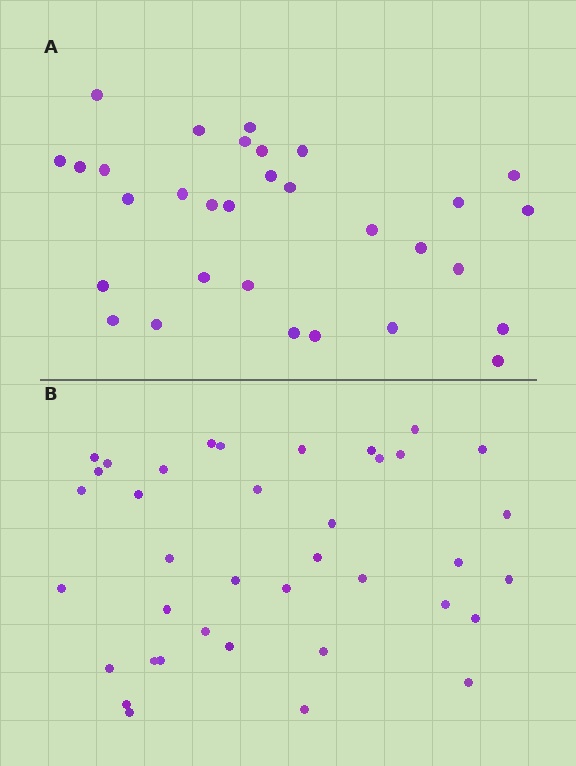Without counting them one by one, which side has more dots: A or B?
Region B (the bottom region) has more dots.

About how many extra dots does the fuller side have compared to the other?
Region B has roughly 8 or so more dots than region A.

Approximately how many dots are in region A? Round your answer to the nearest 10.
About 30 dots. (The exact count is 31, which rounds to 30.)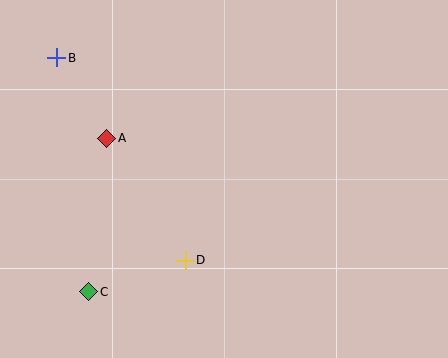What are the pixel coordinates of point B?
Point B is at (57, 58).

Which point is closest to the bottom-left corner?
Point C is closest to the bottom-left corner.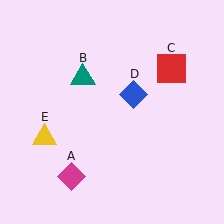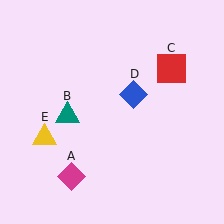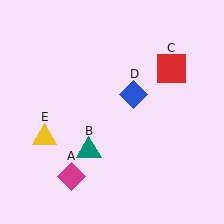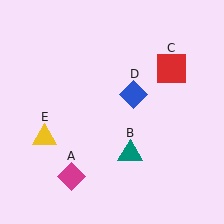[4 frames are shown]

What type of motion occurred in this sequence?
The teal triangle (object B) rotated counterclockwise around the center of the scene.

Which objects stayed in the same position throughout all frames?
Magenta diamond (object A) and red square (object C) and blue diamond (object D) and yellow triangle (object E) remained stationary.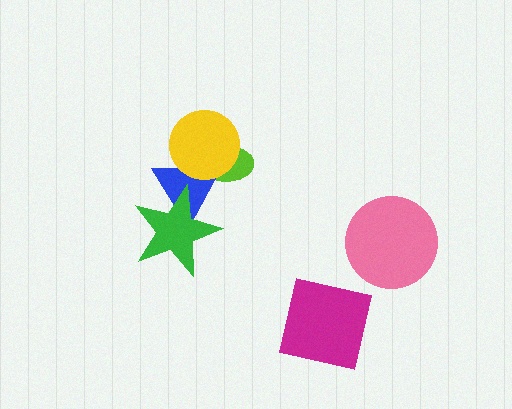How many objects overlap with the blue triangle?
3 objects overlap with the blue triangle.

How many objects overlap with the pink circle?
0 objects overlap with the pink circle.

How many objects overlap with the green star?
1 object overlaps with the green star.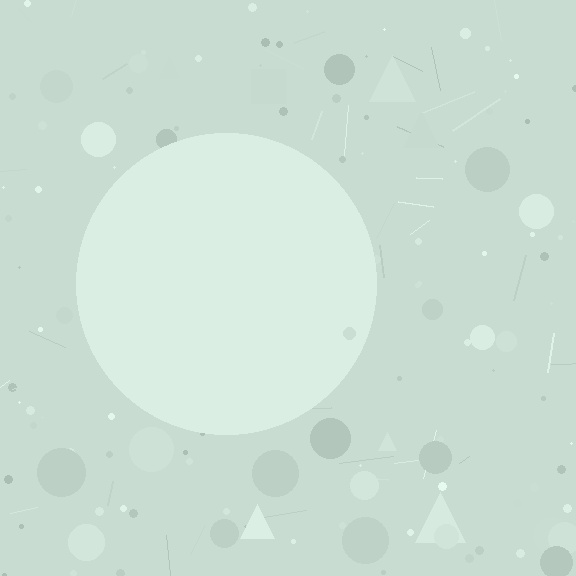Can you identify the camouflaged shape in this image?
The camouflaged shape is a circle.